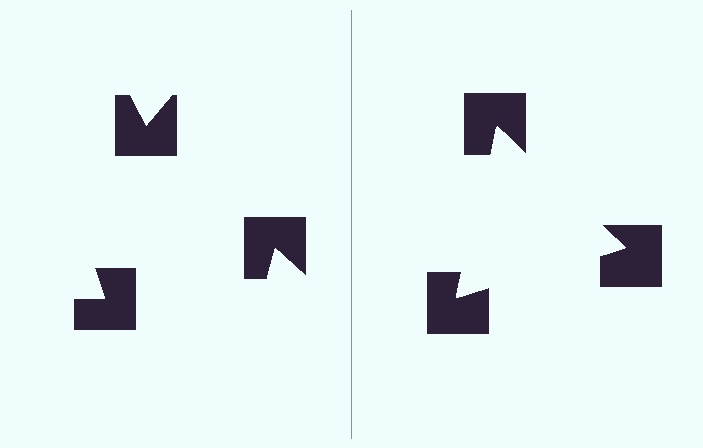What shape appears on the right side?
An illusory triangle.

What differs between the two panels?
The notched squares are positioned identically on both sides; only the wedge orientations differ. On the right they align to a triangle; on the left they are misaligned.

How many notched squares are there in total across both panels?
6 — 3 on each side.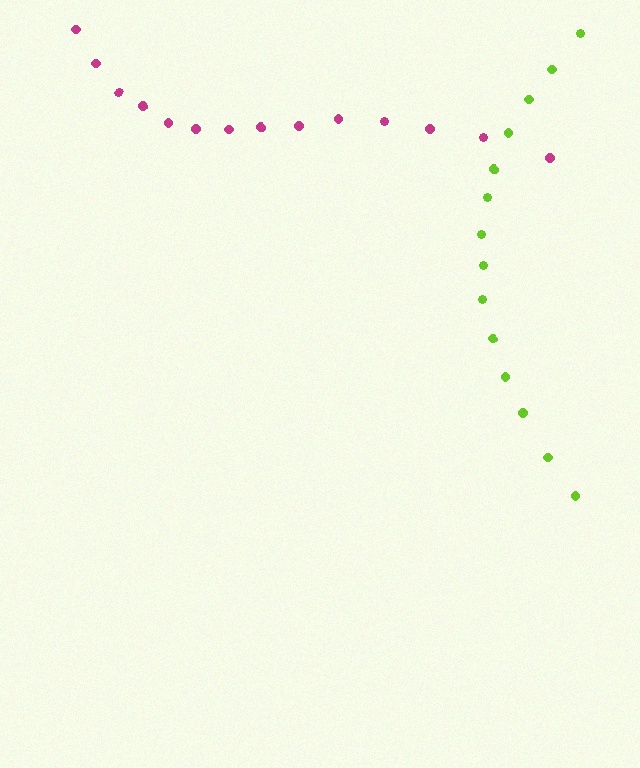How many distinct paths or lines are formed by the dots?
There are 2 distinct paths.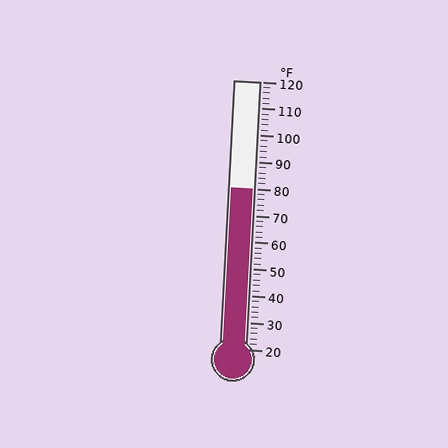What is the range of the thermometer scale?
The thermometer scale ranges from 20°F to 120°F.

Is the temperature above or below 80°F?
The temperature is at 80°F.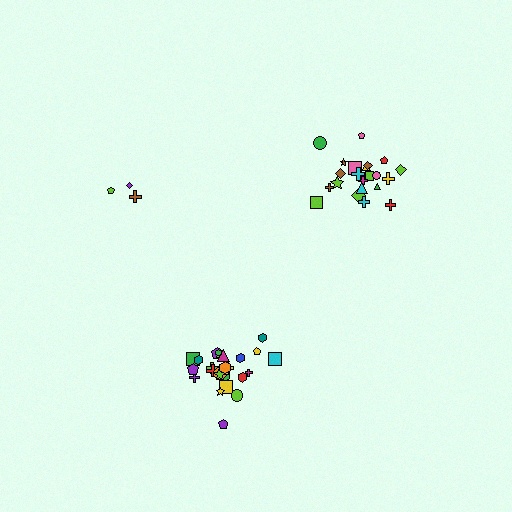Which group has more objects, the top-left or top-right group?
The top-right group.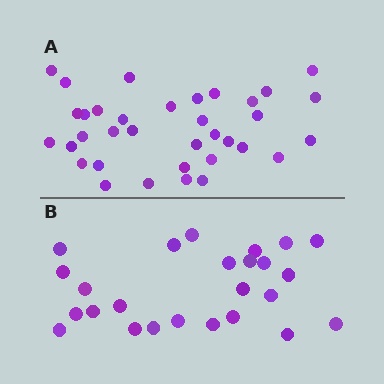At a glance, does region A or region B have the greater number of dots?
Region A (the top region) has more dots.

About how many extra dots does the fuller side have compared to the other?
Region A has roughly 10 or so more dots than region B.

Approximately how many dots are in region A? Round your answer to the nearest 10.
About 40 dots. (The exact count is 35, which rounds to 40.)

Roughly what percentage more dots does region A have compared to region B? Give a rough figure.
About 40% more.